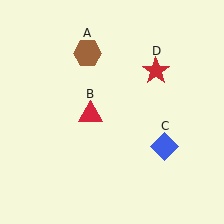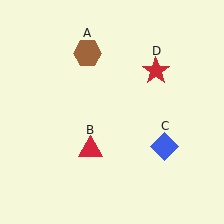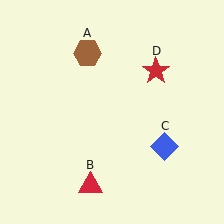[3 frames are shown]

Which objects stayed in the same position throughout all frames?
Brown hexagon (object A) and blue diamond (object C) and red star (object D) remained stationary.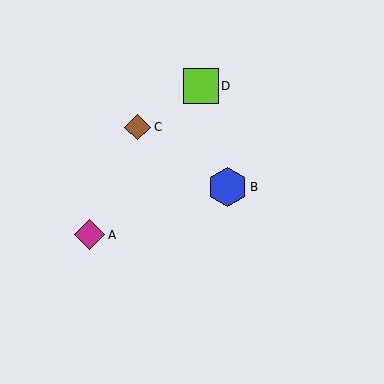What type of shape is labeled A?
Shape A is a magenta diamond.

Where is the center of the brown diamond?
The center of the brown diamond is at (138, 127).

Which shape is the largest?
The blue hexagon (labeled B) is the largest.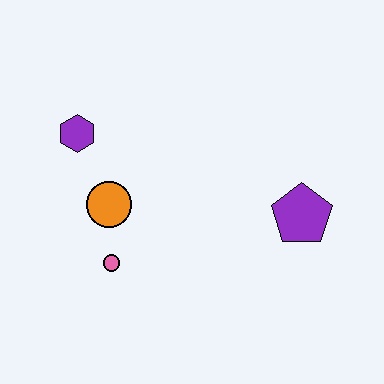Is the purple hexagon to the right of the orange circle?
No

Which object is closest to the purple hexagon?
The orange circle is closest to the purple hexagon.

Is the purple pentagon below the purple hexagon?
Yes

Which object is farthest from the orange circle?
The purple pentagon is farthest from the orange circle.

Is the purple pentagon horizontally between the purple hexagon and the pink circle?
No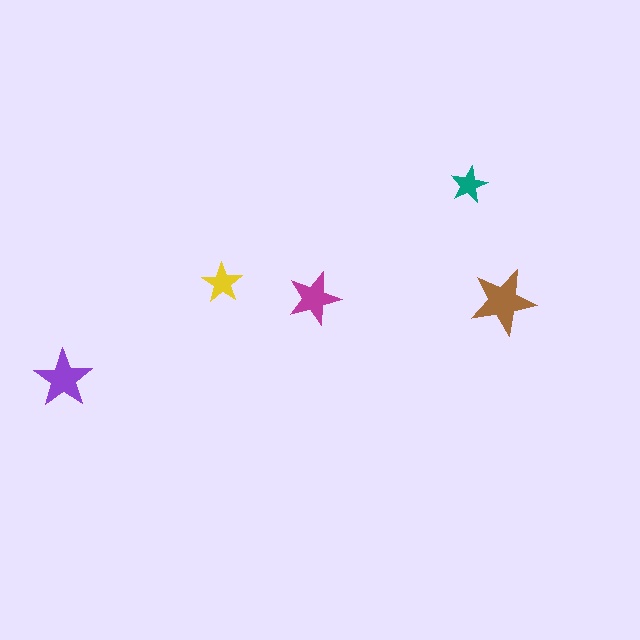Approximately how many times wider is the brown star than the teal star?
About 2 times wider.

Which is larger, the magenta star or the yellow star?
The magenta one.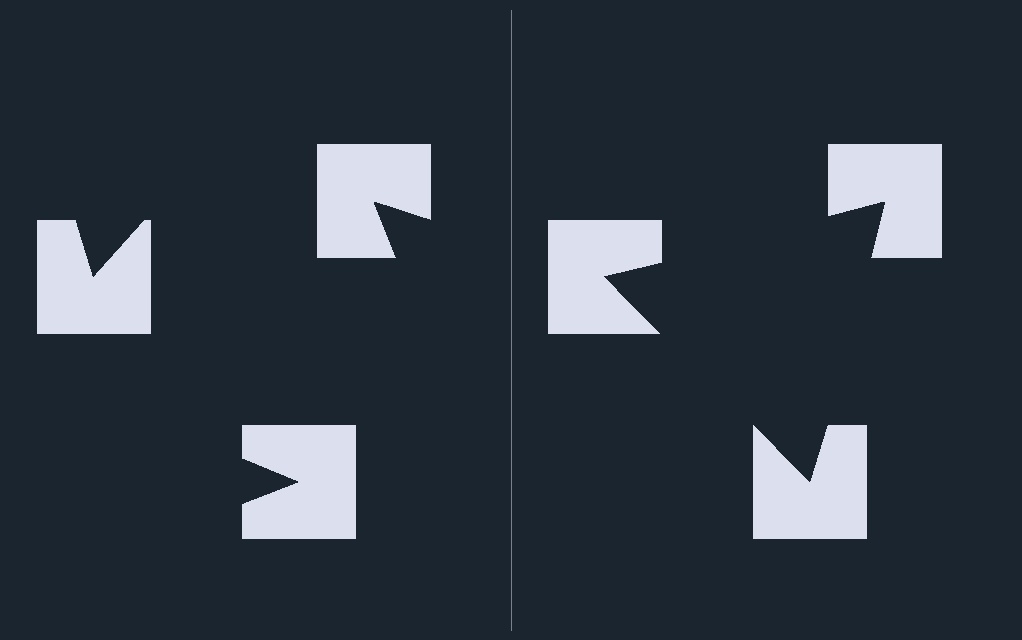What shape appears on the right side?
An illusory triangle.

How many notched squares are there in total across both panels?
6 — 3 on each side.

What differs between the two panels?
The notched squares are positioned identically on both sides; only the wedge orientations differ. On the right they align to a triangle; on the left they are misaligned.